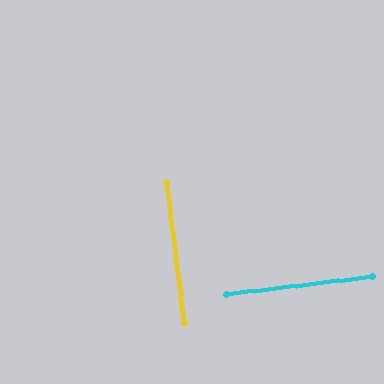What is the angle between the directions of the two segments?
Approximately 90 degrees.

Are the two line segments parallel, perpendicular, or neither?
Perpendicular — they meet at approximately 90°.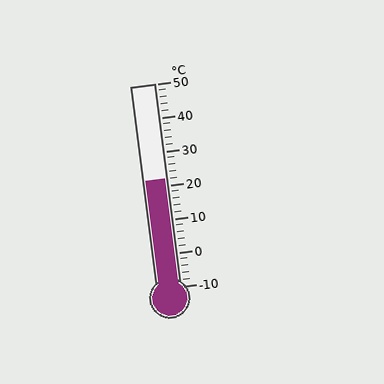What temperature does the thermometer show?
The thermometer shows approximately 22°C.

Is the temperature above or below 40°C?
The temperature is below 40°C.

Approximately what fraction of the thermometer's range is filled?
The thermometer is filled to approximately 55% of its range.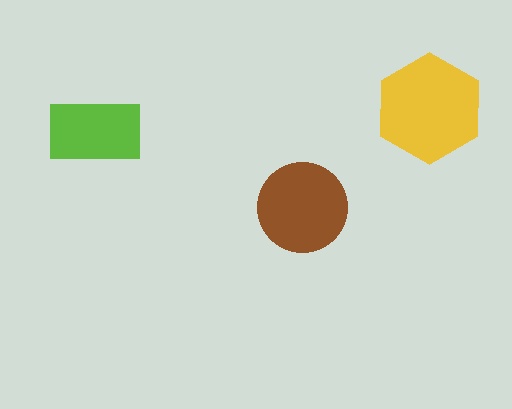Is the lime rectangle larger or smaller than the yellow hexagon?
Smaller.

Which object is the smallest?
The lime rectangle.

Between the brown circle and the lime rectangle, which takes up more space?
The brown circle.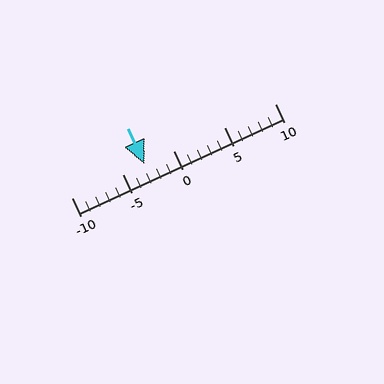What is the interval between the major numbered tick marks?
The major tick marks are spaced 5 units apart.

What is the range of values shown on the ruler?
The ruler shows values from -10 to 10.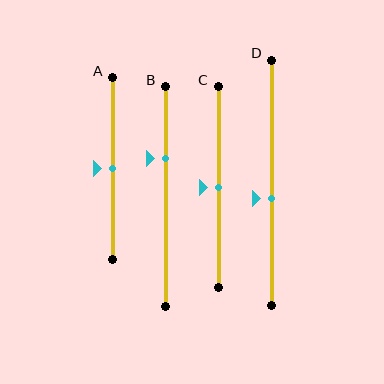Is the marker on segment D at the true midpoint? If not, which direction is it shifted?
No, the marker on segment D is shifted downward by about 6% of the segment length.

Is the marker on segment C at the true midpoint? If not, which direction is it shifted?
Yes, the marker on segment C is at the true midpoint.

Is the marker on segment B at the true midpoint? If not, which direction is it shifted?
No, the marker on segment B is shifted upward by about 17% of the segment length.